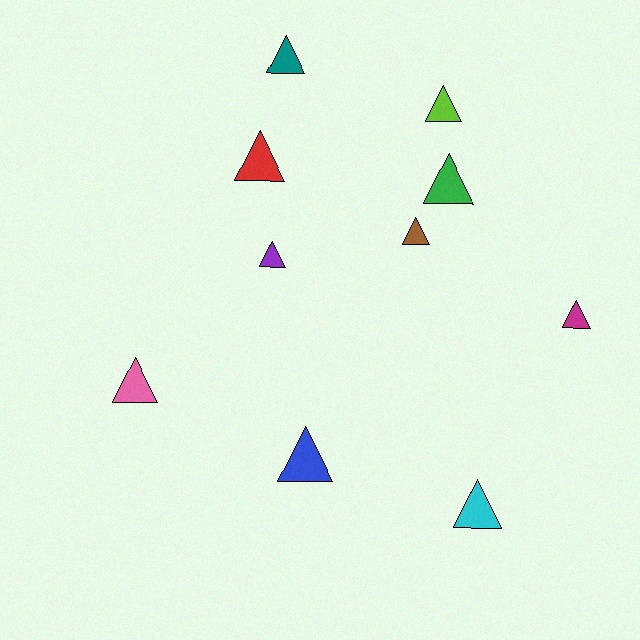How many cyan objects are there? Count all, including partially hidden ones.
There is 1 cyan object.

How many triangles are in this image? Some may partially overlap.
There are 10 triangles.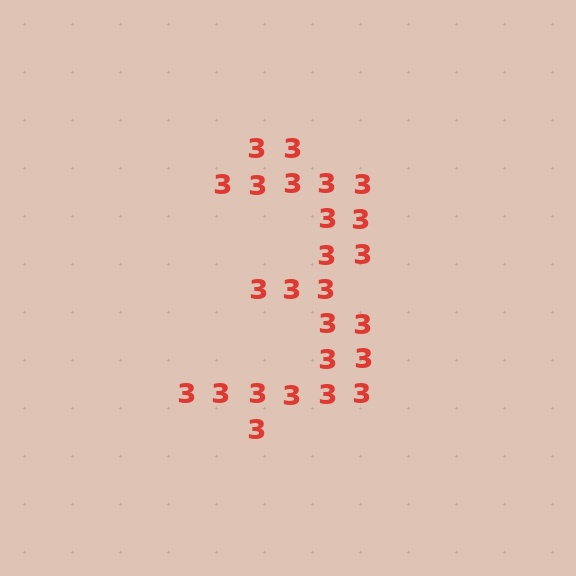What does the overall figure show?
The overall figure shows the digit 3.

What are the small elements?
The small elements are digit 3's.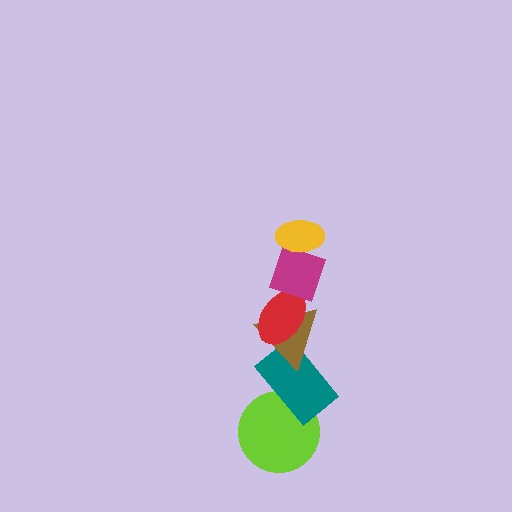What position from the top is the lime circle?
The lime circle is 6th from the top.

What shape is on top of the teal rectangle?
The brown triangle is on top of the teal rectangle.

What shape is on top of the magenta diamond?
The yellow ellipse is on top of the magenta diamond.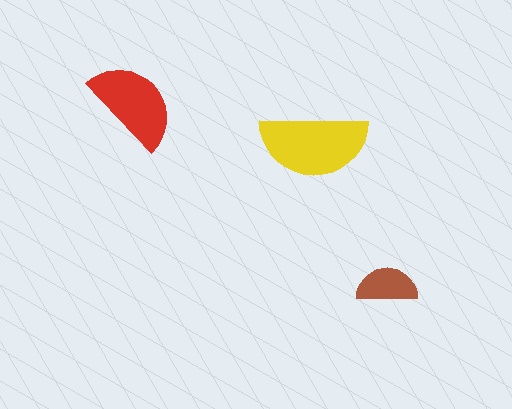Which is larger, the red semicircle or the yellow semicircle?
The yellow one.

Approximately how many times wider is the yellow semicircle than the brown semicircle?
About 2 times wider.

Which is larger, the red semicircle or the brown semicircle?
The red one.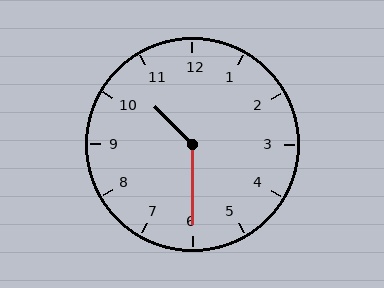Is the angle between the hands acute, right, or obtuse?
It is obtuse.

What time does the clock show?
10:30.